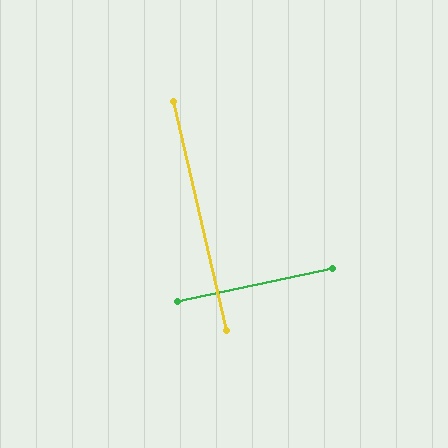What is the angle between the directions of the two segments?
Approximately 89 degrees.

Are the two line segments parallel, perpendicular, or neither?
Perpendicular — they meet at approximately 89°.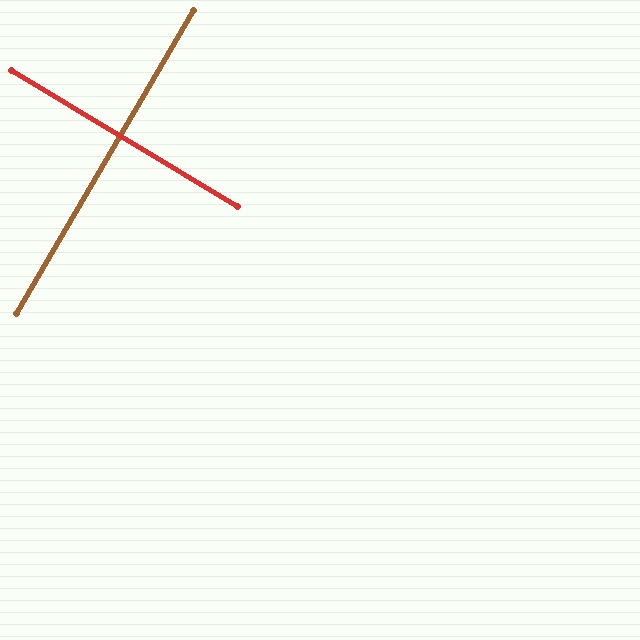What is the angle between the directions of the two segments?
Approximately 89 degrees.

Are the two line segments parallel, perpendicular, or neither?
Perpendicular — they meet at approximately 89°.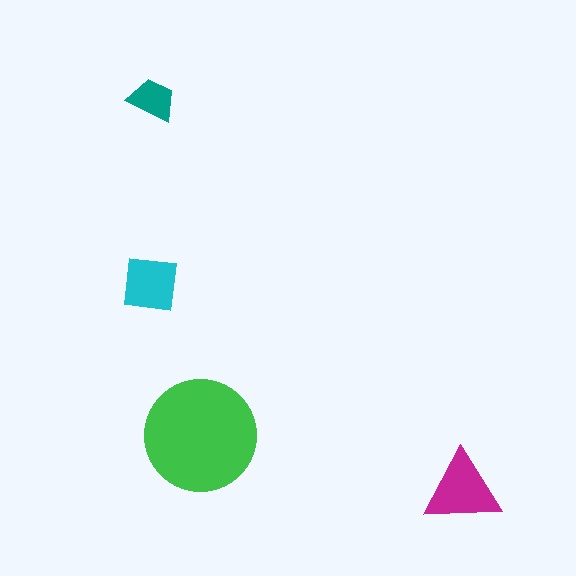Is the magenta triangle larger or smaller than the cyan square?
Larger.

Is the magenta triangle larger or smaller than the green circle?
Smaller.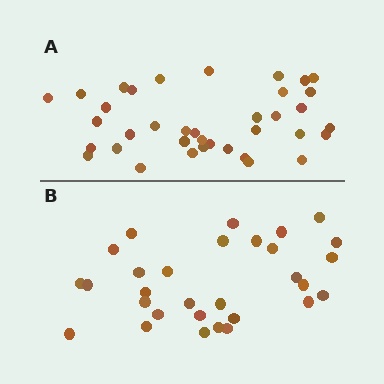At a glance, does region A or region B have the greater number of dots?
Region A (the top region) has more dots.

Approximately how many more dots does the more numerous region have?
Region A has roughly 8 or so more dots than region B.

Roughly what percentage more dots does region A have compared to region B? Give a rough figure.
About 25% more.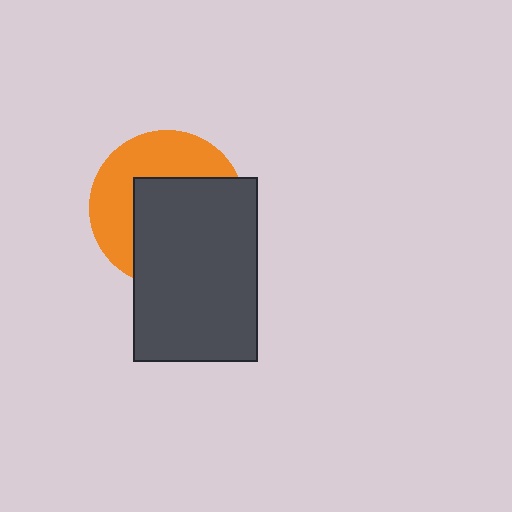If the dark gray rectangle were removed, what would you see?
You would see the complete orange circle.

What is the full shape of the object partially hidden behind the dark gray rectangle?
The partially hidden object is an orange circle.